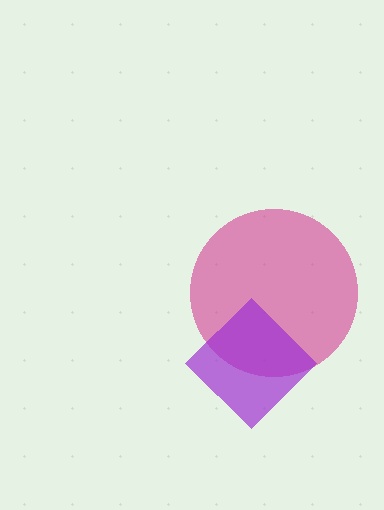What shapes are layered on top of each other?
The layered shapes are: a magenta circle, a purple diamond.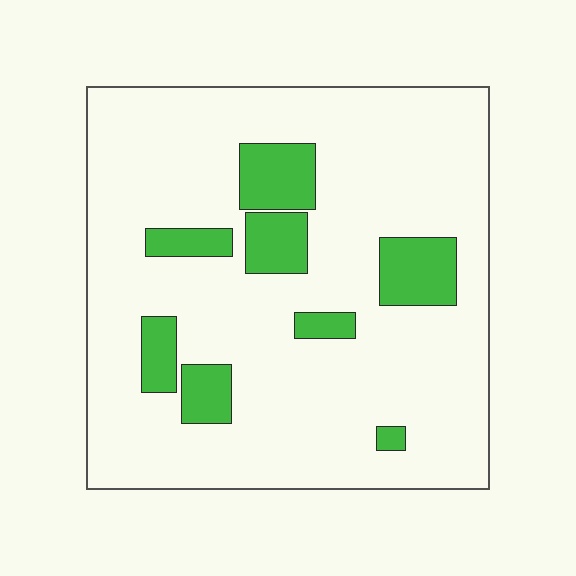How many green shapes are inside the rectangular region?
8.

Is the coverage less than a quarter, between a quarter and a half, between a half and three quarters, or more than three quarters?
Less than a quarter.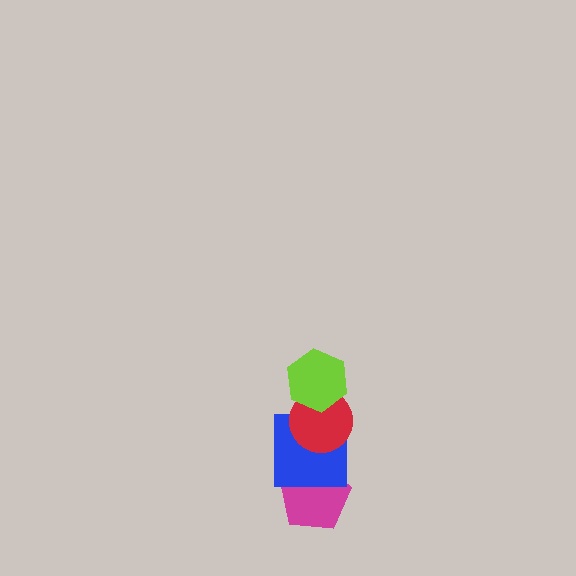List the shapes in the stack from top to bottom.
From top to bottom: the lime hexagon, the red circle, the blue square, the magenta pentagon.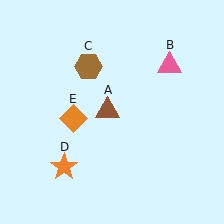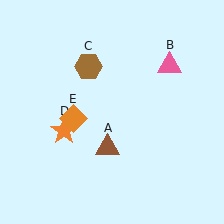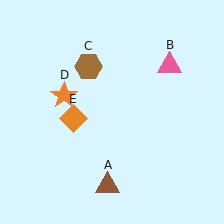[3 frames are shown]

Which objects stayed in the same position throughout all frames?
Pink triangle (object B) and brown hexagon (object C) and orange diamond (object E) remained stationary.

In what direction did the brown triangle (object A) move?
The brown triangle (object A) moved down.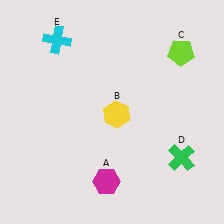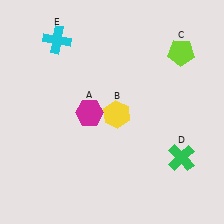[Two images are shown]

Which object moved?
The magenta hexagon (A) moved up.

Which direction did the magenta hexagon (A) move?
The magenta hexagon (A) moved up.